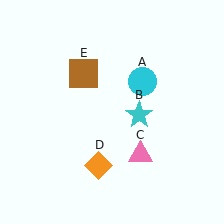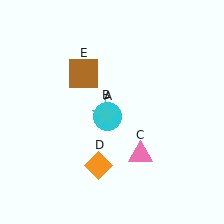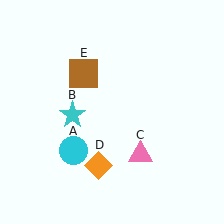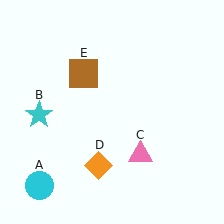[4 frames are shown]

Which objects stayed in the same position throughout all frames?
Pink triangle (object C) and orange diamond (object D) and brown square (object E) remained stationary.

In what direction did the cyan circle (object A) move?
The cyan circle (object A) moved down and to the left.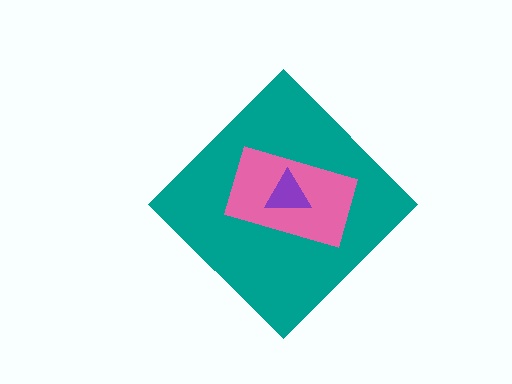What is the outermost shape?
The teal diamond.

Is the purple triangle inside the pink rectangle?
Yes.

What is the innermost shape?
The purple triangle.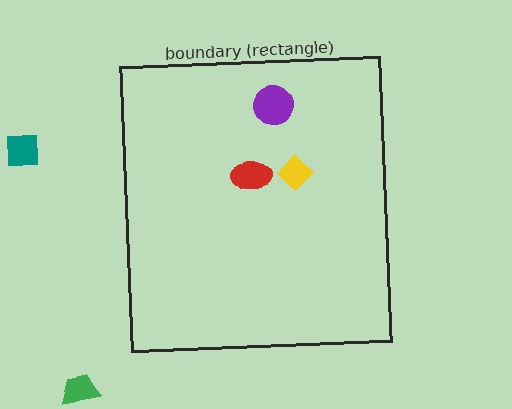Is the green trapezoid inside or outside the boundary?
Outside.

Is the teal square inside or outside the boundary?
Outside.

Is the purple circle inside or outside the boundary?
Inside.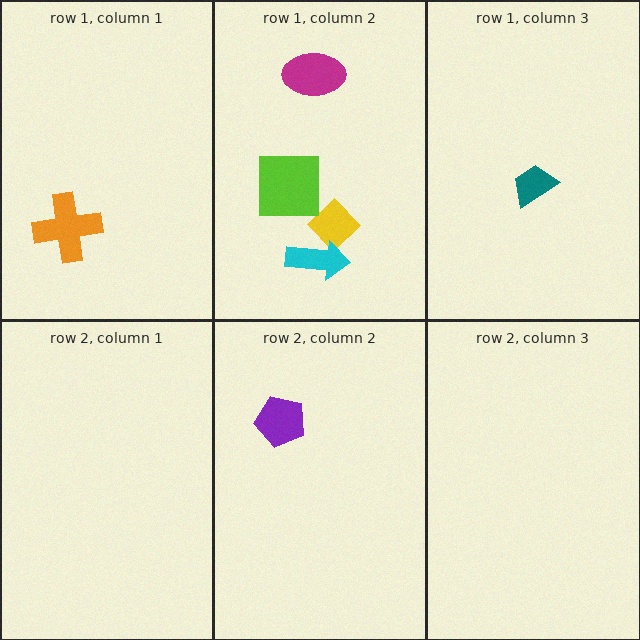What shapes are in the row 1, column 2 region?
The yellow diamond, the cyan arrow, the magenta ellipse, the lime square.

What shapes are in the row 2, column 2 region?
The purple pentagon.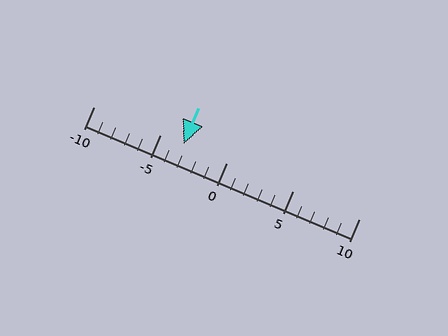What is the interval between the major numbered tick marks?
The major tick marks are spaced 5 units apart.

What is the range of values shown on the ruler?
The ruler shows values from -10 to 10.